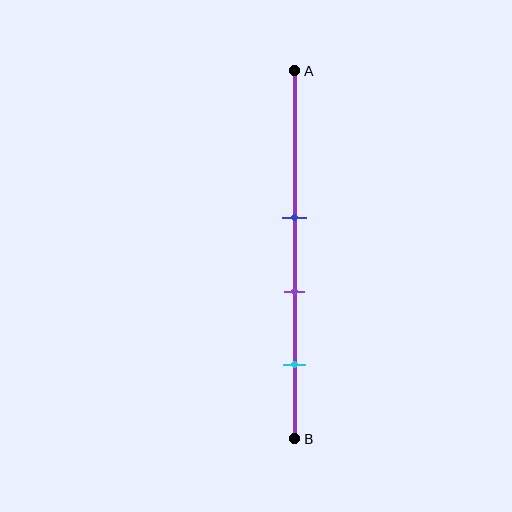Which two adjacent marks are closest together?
The blue and purple marks are the closest adjacent pair.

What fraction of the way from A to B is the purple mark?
The purple mark is approximately 60% (0.6) of the way from A to B.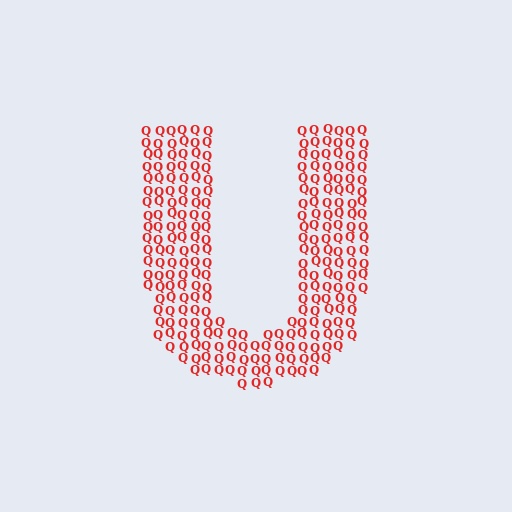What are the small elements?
The small elements are letter Q's.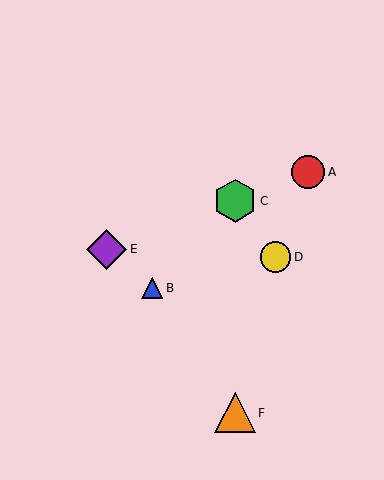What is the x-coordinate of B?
Object B is at x≈152.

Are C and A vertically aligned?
No, C is at x≈235 and A is at x≈308.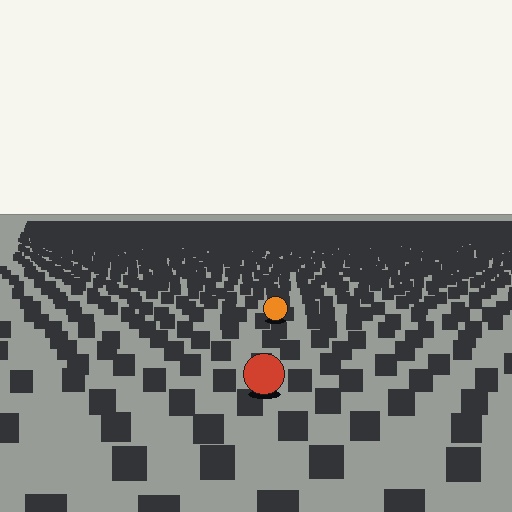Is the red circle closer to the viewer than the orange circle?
Yes. The red circle is closer — you can tell from the texture gradient: the ground texture is coarser near it.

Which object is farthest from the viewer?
The orange circle is farthest from the viewer. It appears smaller and the ground texture around it is denser.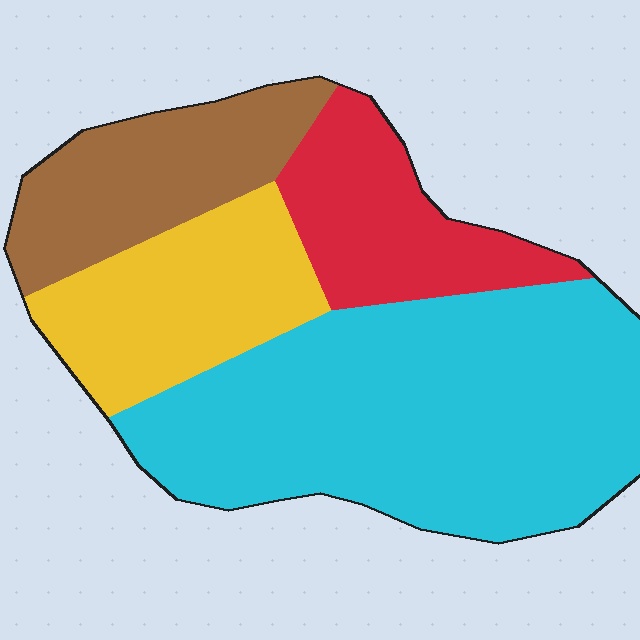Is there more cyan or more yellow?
Cyan.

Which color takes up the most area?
Cyan, at roughly 50%.